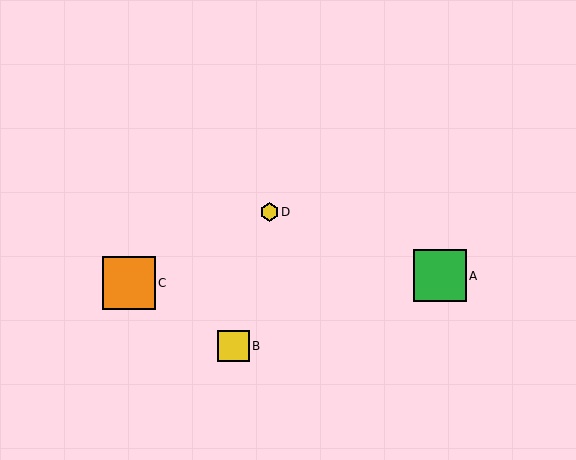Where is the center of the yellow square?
The center of the yellow square is at (234, 346).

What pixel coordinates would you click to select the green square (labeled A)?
Click at (440, 276) to select the green square A.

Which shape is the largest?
The orange square (labeled C) is the largest.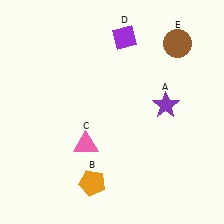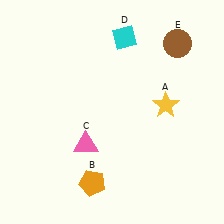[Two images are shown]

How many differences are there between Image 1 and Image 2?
There are 2 differences between the two images.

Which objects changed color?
A changed from purple to yellow. D changed from purple to cyan.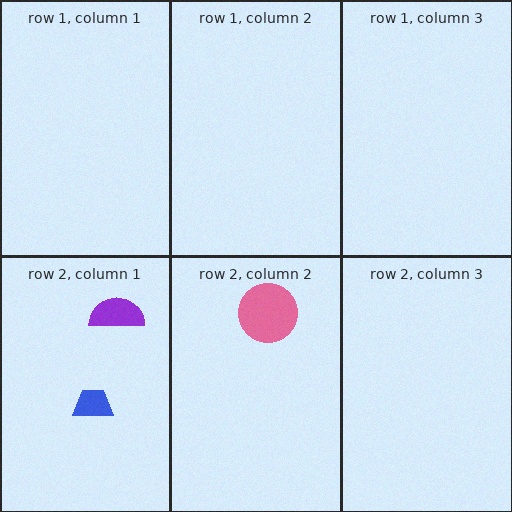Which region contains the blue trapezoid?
The row 2, column 1 region.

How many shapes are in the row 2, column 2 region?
1.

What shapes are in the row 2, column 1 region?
The purple semicircle, the blue trapezoid.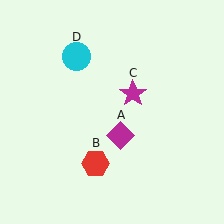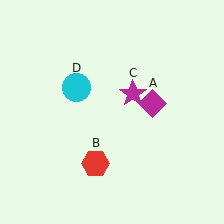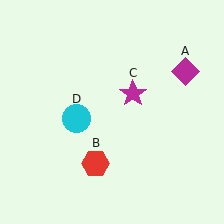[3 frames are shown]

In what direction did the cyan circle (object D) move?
The cyan circle (object D) moved down.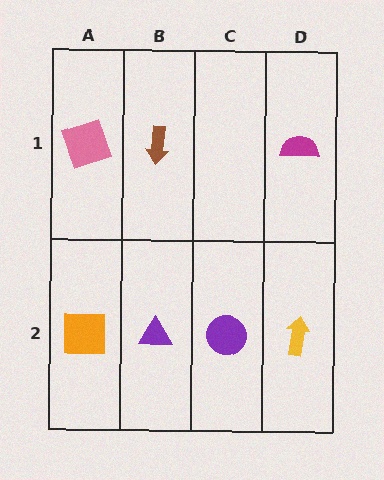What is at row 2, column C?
A purple circle.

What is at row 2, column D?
A yellow arrow.